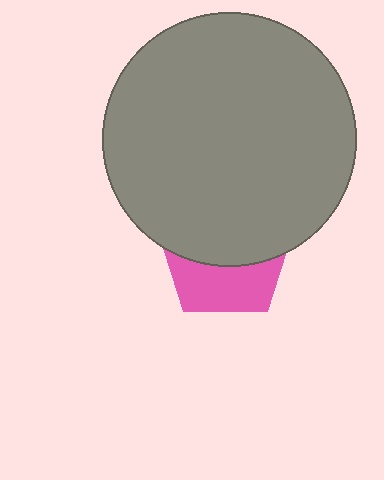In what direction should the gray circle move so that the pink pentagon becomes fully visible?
The gray circle should move up. That is the shortest direction to clear the overlap and leave the pink pentagon fully visible.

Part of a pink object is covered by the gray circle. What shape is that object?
It is a pentagon.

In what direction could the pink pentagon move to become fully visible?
The pink pentagon could move down. That would shift it out from behind the gray circle entirely.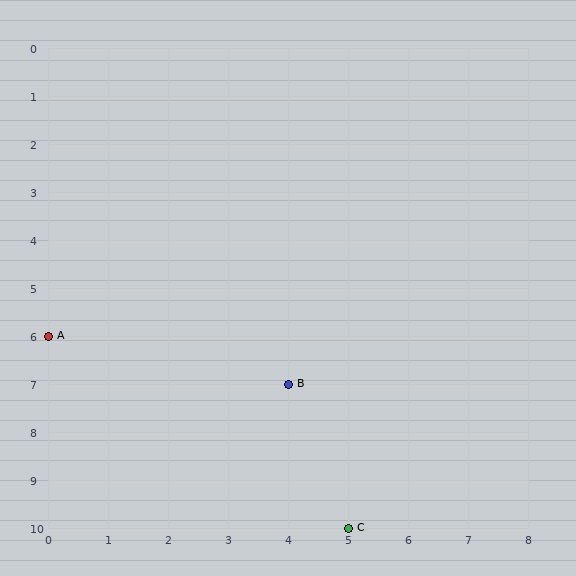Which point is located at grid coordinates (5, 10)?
Point C is at (5, 10).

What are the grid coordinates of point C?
Point C is at grid coordinates (5, 10).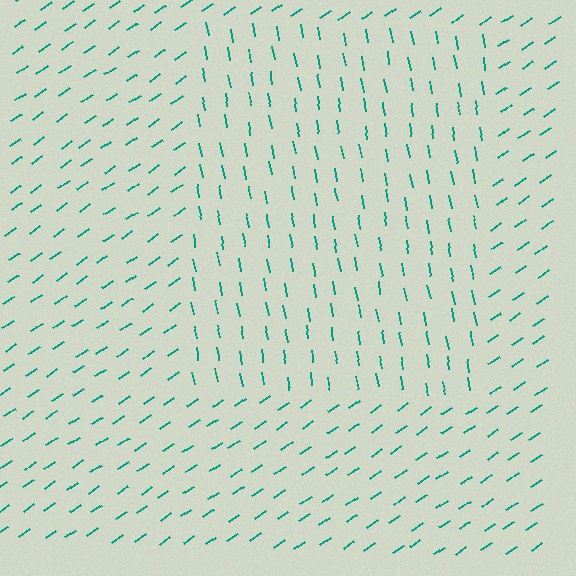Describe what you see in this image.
The image is filled with small teal line segments. A rectangle region in the image has lines oriented differently from the surrounding lines, creating a visible texture boundary.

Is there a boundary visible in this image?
Yes, there is a texture boundary formed by a change in line orientation.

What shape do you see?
I see a rectangle.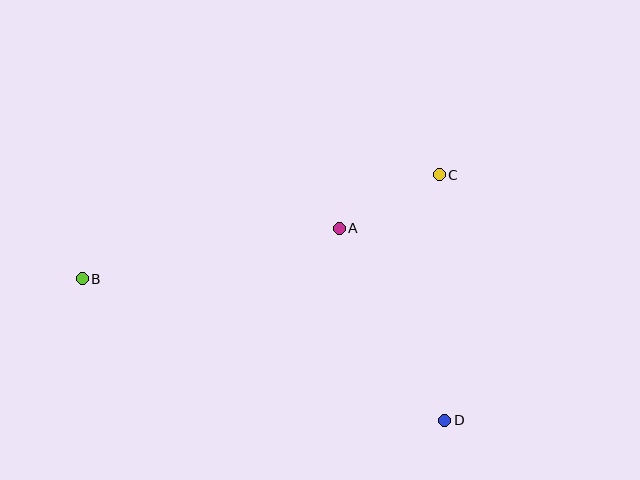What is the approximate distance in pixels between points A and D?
The distance between A and D is approximately 219 pixels.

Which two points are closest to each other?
Points A and C are closest to each other.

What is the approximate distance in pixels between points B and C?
The distance between B and C is approximately 371 pixels.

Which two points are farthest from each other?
Points B and D are farthest from each other.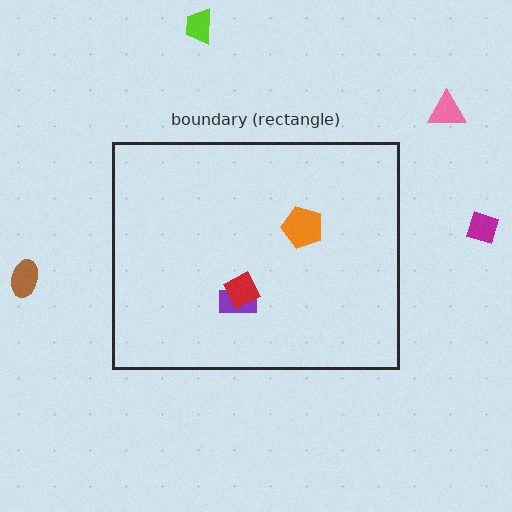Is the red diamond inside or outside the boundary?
Inside.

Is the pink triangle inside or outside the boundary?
Outside.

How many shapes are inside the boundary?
3 inside, 4 outside.